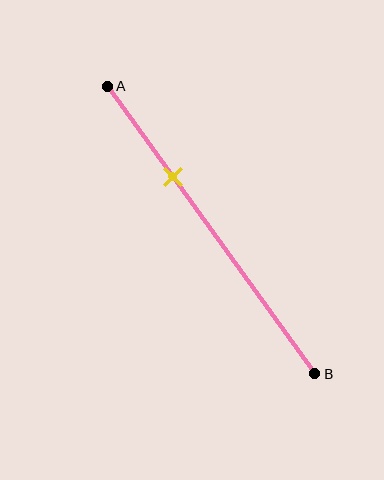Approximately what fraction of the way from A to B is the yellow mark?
The yellow mark is approximately 30% of the way from A to B.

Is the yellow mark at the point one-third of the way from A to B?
Yes, the mark is approximately at the one-third point.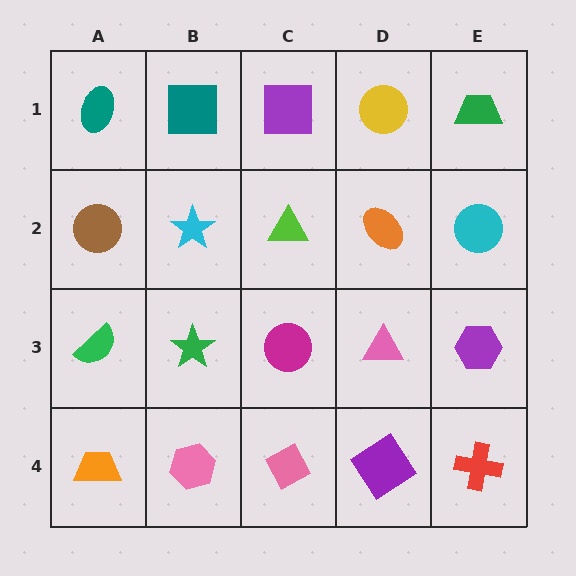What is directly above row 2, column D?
A yellow circle.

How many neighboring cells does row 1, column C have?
3.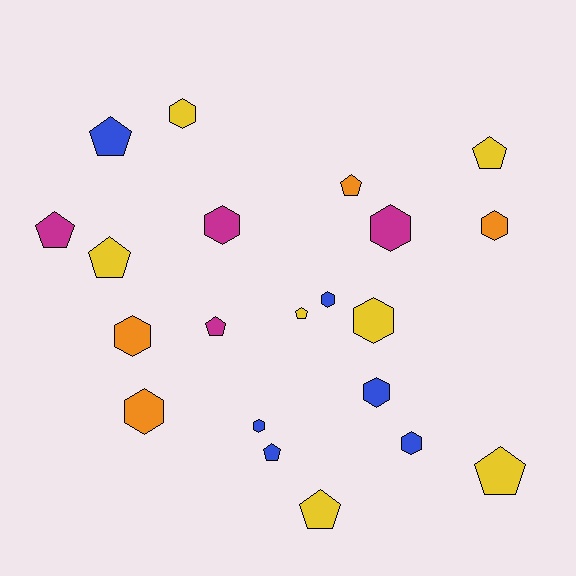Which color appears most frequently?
Yellow, with 7 objects.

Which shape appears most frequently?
Hexagon, with 11 objects.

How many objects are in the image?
There are 21 objects.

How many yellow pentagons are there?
There are 5 yellow pentagons.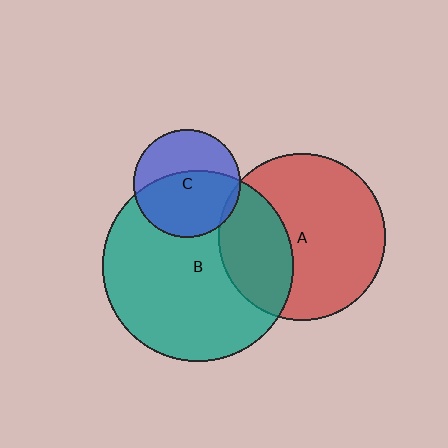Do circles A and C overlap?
Yes.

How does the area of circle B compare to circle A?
Approximately 1.3 times.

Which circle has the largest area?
Circle B (teal).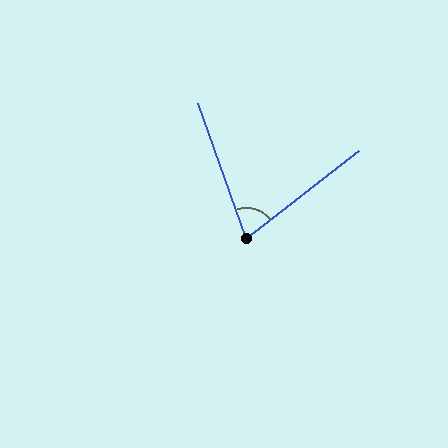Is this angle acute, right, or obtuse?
It is acute.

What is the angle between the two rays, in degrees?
Approximately 72 degrees.